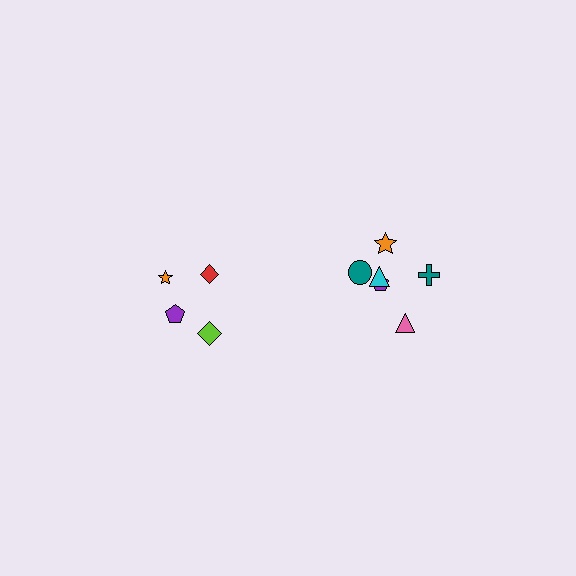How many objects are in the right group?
There are 6 objects.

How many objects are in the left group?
There are 4 objects.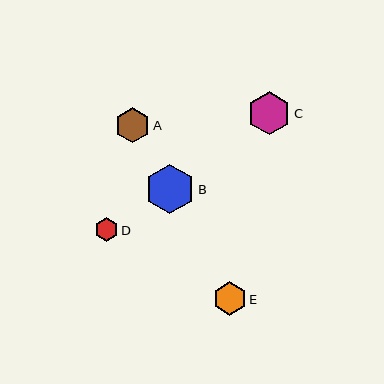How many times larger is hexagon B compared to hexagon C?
Hexagon B is approximately 1.2 times the size of hexagon C.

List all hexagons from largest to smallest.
From largest to smallest: B, C, A, E, D.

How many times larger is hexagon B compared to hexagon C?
Hexagon B is approximately 1.2 times the size of hexagon C.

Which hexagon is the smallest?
Hexagon D is the smallest with a size of approximately 23 pixels.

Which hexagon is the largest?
Hexagon B is the largest with a size of approximately 50 pixels.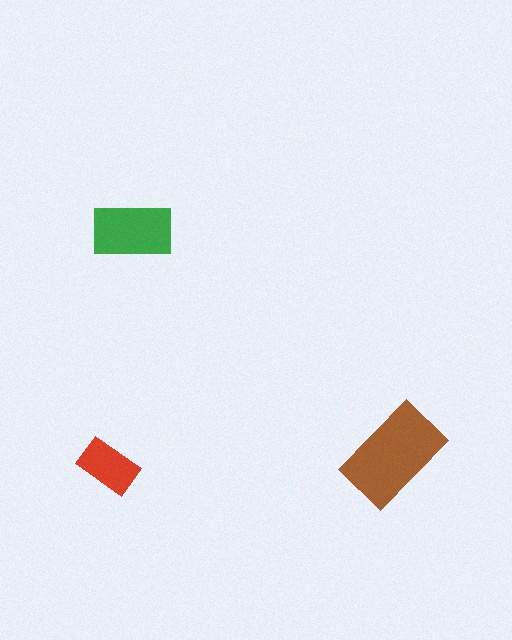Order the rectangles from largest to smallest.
the brown one, the green one, the red one.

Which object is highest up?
The green rectangle is topmost.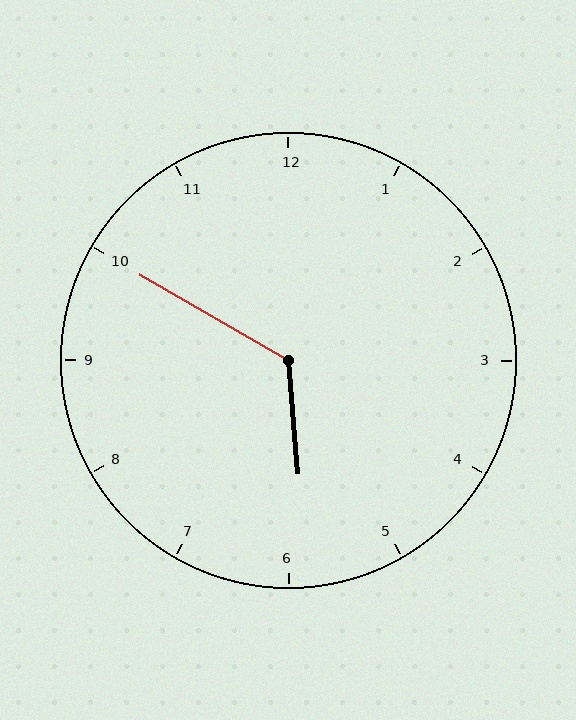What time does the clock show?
5:50.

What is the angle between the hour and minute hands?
Approximately 125 degrees.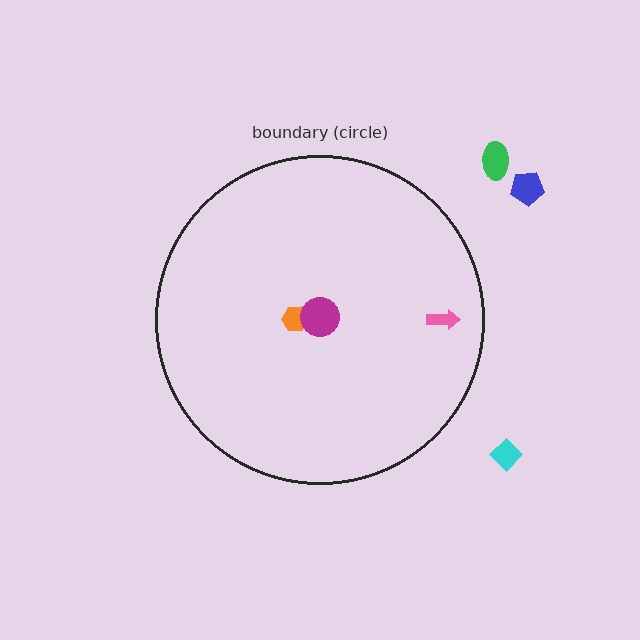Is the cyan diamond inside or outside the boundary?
Outside.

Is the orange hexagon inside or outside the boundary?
Inside.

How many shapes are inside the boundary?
3 inside, 3 outside.